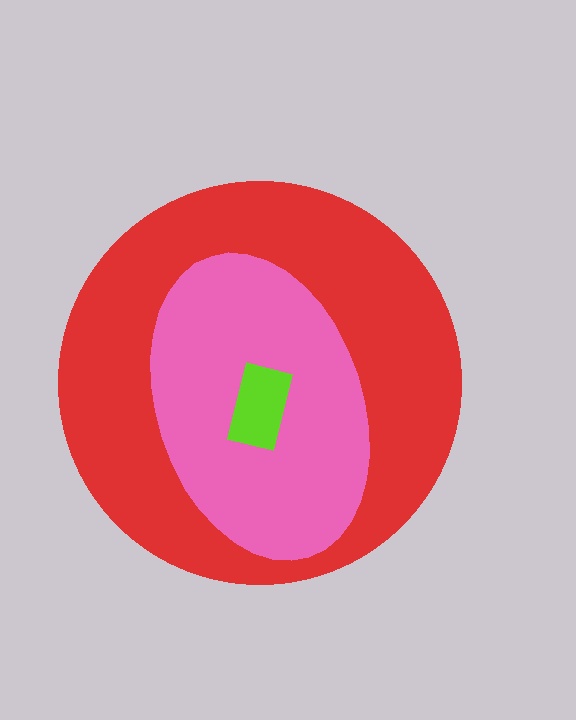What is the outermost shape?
The red circle.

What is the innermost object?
The lime rectangle.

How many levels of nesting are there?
3.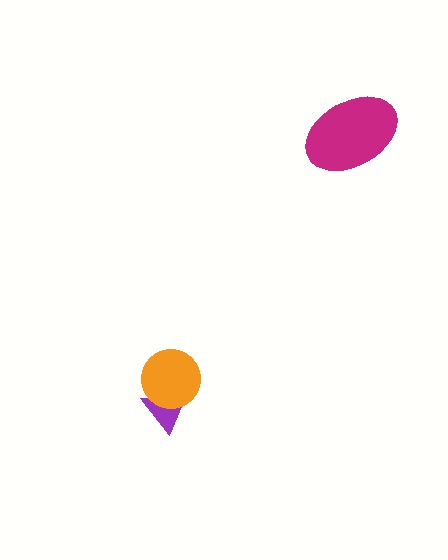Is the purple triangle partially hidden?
Yes, it is partially covered by another shape.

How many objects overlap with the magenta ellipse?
0 objects overlap with the magenta ellipse.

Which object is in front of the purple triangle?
The orange circle is in front of the purple triangle.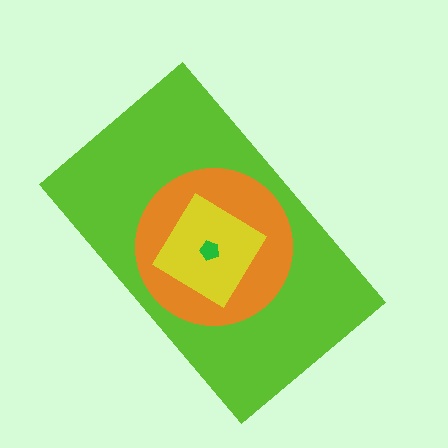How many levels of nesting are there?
4.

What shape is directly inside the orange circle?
The yellow diamond.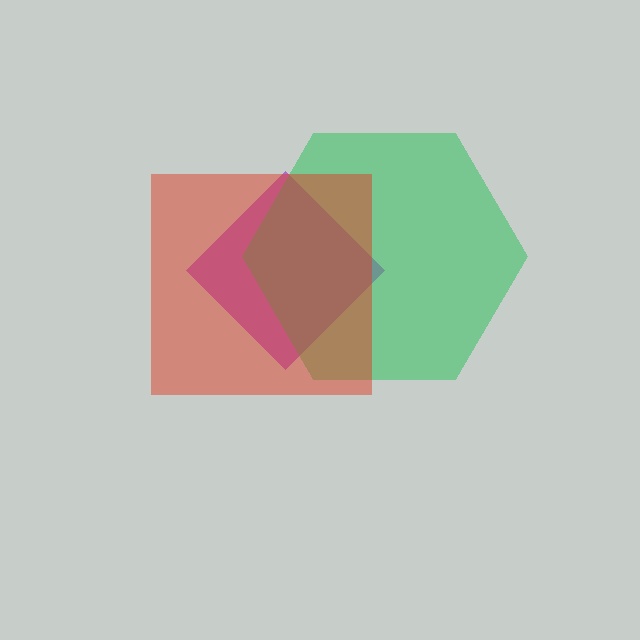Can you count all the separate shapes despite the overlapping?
Yes, there are 3 separate shapes.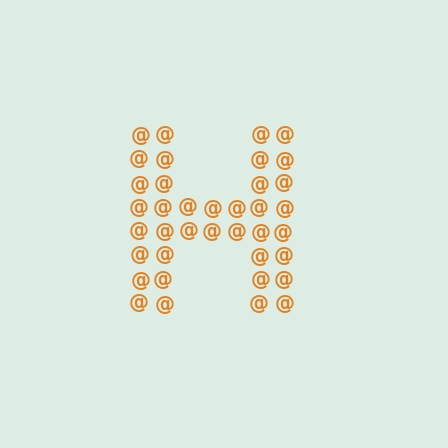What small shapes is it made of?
It is made of small at signs.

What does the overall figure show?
The overall figure shows the letter H.